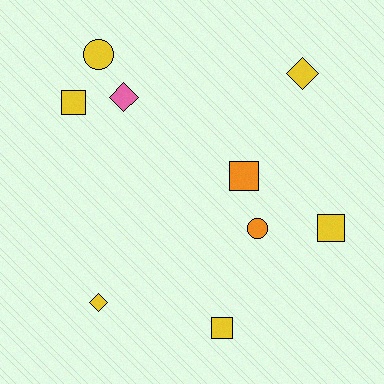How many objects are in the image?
There are 9 objects.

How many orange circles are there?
There is 1 orange circle.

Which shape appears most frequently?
Square, with 4 objects.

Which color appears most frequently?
Yellow, with 6 objects.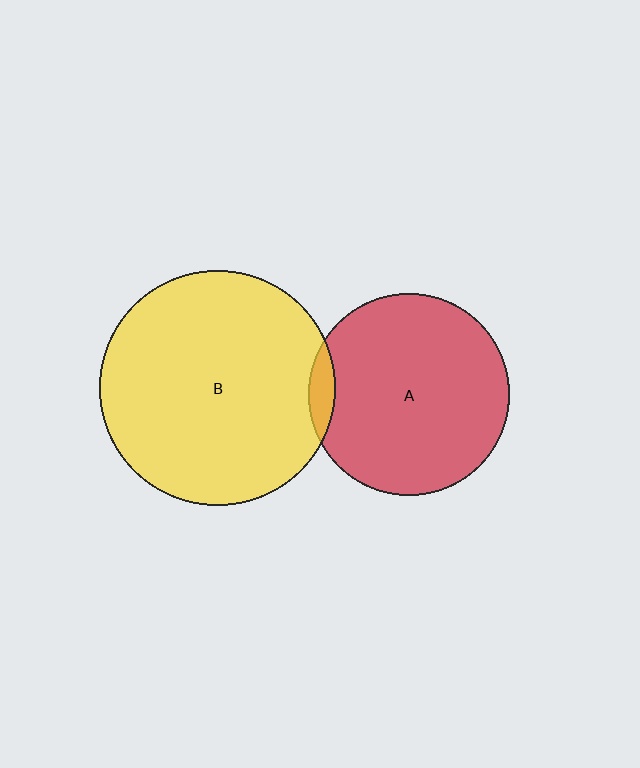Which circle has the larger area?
Circle B (yellow).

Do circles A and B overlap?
Yes.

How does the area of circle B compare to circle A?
Approximately 1.4 times.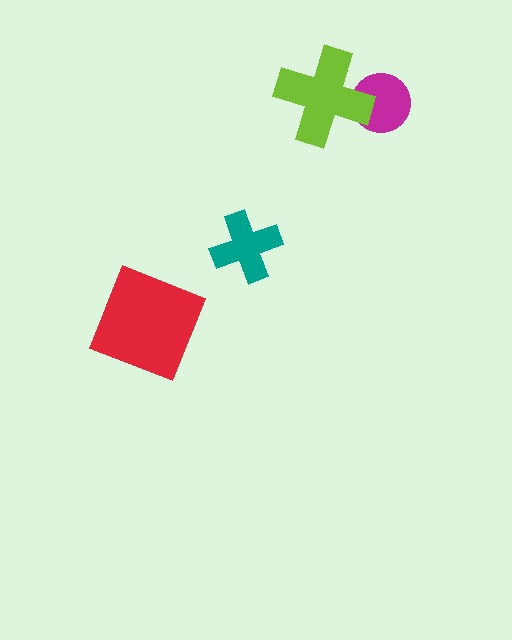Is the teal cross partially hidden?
No, no other shape covers it.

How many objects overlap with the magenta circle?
1 object overlaps with the magenta circle.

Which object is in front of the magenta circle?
The lime cross is in front of the magenta circle.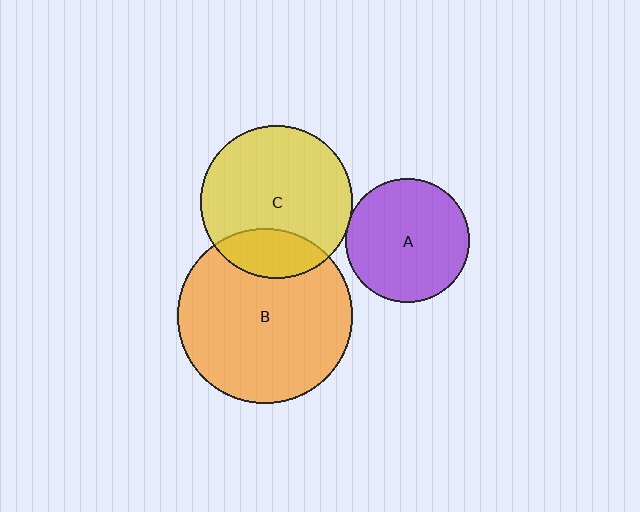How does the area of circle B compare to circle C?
Approximately 1.3 times.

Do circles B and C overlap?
Yes.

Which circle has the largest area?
Circle B (orange).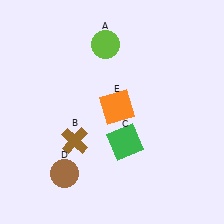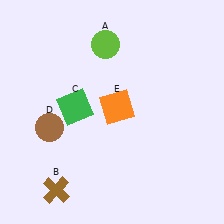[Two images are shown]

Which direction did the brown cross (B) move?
The brown cross (B) moved down.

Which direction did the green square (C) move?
The green square (C) moved left.